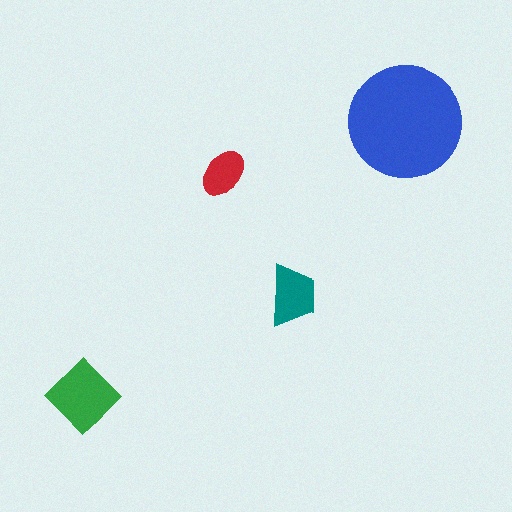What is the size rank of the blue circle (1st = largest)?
1st.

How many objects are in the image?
There are 4 objects in the image.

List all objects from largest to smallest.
The blue circle, the green diamond, the teal trapezoid, the red ellipse.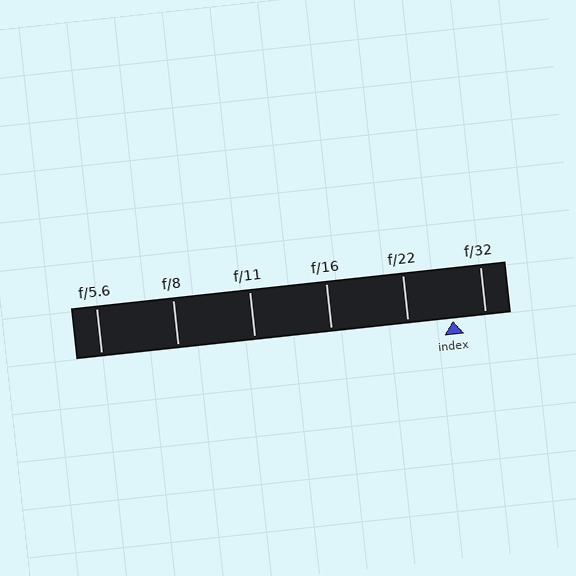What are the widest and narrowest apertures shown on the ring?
The widest aperture shown is f/5.6 and the narrowest is f/32.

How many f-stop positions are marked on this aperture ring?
There are 6 f-stop positions marked.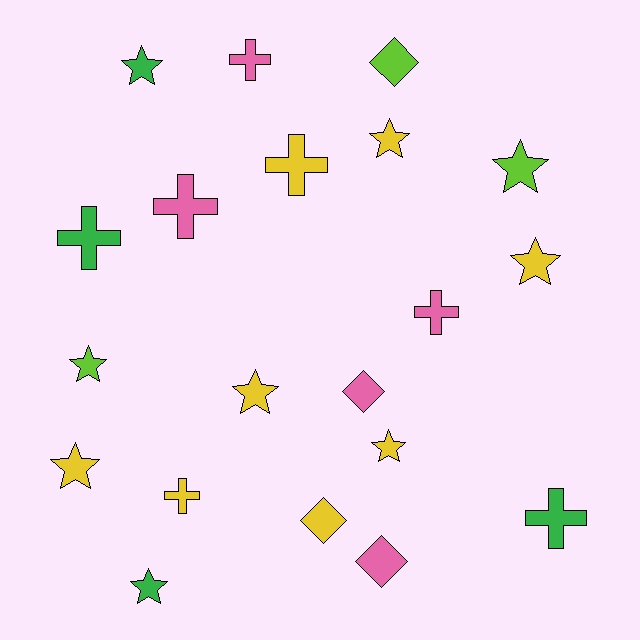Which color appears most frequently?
Yellow, with 8 objects.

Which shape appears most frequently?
Star, with 9 objects.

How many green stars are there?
There are 2 green stars.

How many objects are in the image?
There are 20 objects.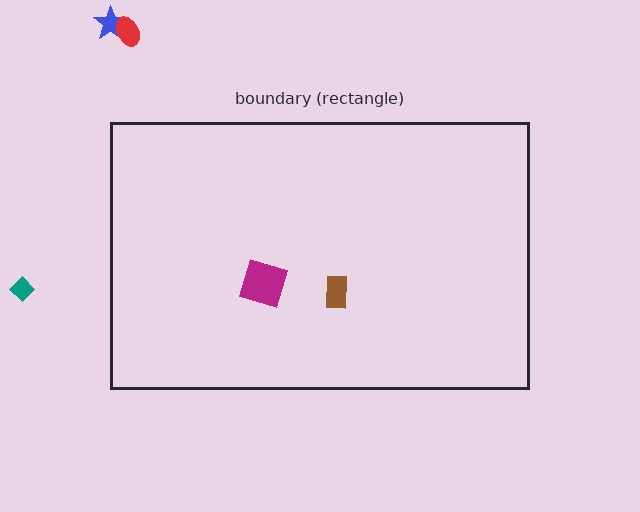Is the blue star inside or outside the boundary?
Outside.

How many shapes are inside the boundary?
2 inside, 3 outside.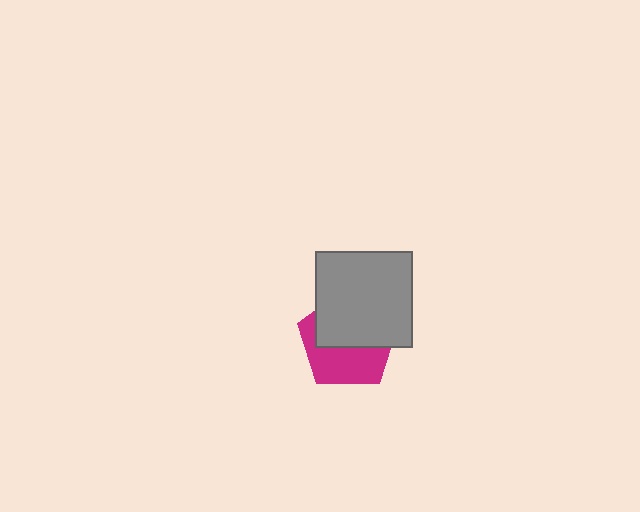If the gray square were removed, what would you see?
You would see the complete magenta pentagon.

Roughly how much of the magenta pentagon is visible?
About half of it is visible (roughly 46%).